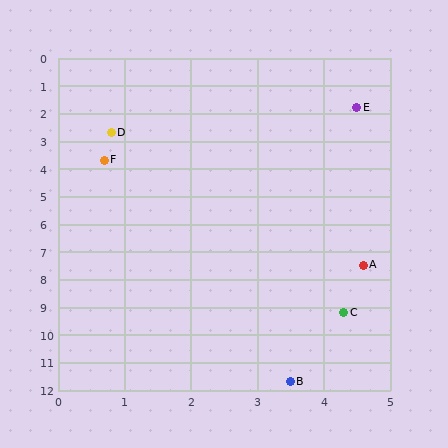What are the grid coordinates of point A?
Point A is at approximately (4.6, 7.5).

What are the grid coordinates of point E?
Point E is at approximately (4.5, 1.8).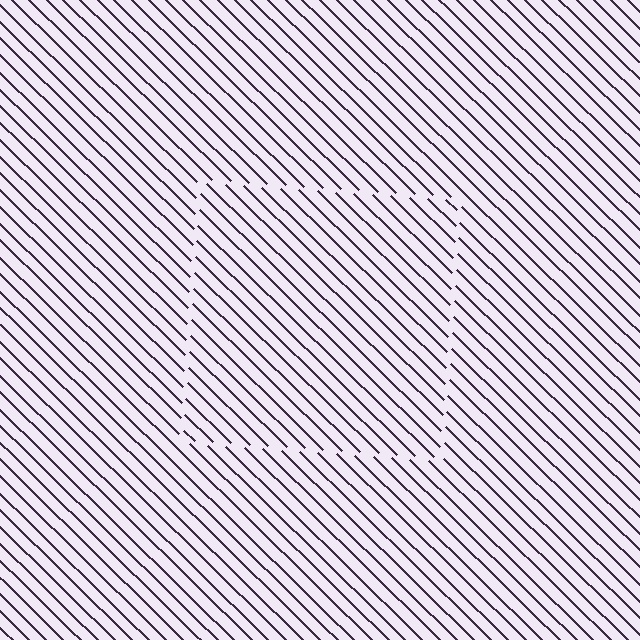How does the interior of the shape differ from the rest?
The interior of the shape contains the same grating, shifted by half a period — the contour is defined by the phase discontinuity where line-ends from the inner and outer gratings abut.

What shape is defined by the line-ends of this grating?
An illusory square. The interior of the shape contains the same grating, shifted by half a period — the contour is defined by the phase discontinuity where line-ends from the inner and outer gratings abut.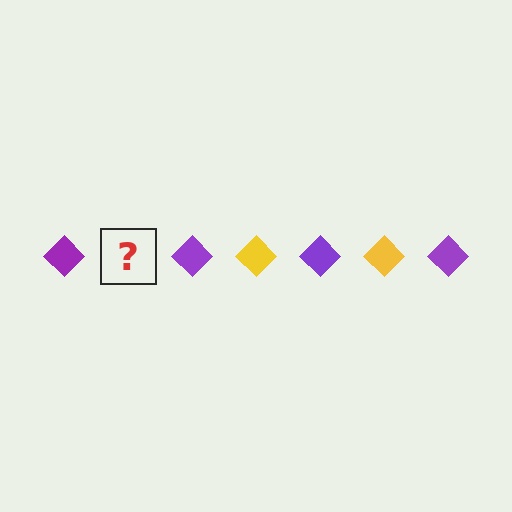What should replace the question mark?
The question mark should be replaced with a yellow diamond.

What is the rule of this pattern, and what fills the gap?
The rule is that the pattern cycles through purple, yellow diamonds. The gap should be filled with a yellow diamond.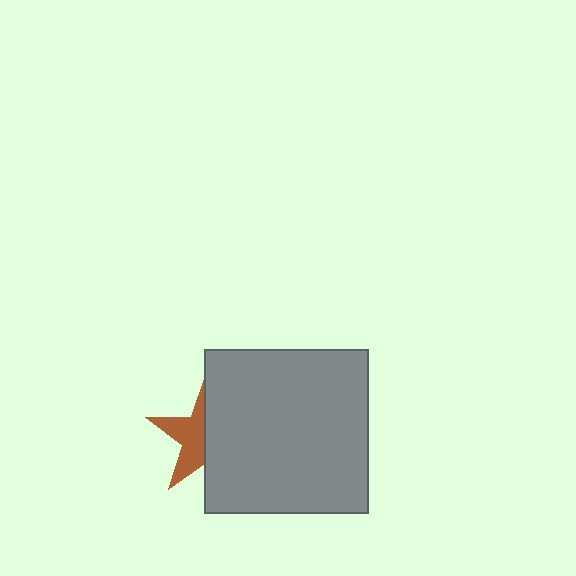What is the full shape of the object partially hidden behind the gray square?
The partially hidden object is a brown star.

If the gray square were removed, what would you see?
You would see the complete brown star.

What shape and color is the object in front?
The object in front is a gray square.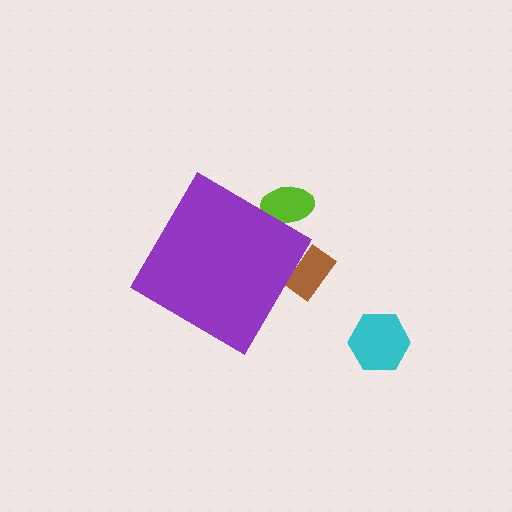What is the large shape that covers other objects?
A purple diamond.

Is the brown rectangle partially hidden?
Yes, the brown rectangle is partially hidden behind the purple diamond.